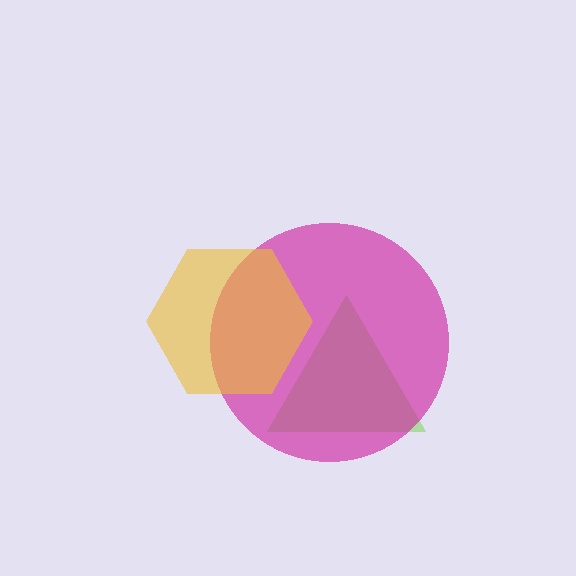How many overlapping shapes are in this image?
There are 3 overlapping shapes in the image.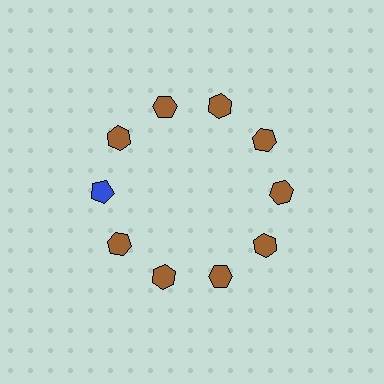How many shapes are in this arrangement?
There are 10 shapes arranged in a ring pattern.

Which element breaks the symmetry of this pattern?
The blue pentagon at roughly the 9 o'clock position breaks the symmetry. All other shapes are brown hexagons.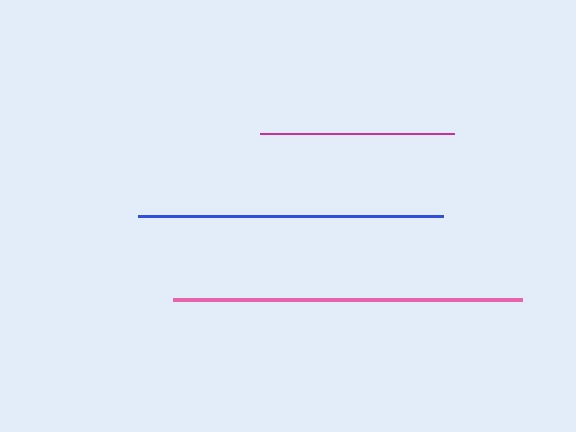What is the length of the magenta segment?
The magenta segment is approximately 193 pixels long.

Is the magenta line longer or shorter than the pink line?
The pink line is longer than the magenta line.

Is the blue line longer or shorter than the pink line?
The pink line is longer than the blue line.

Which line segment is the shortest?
The magenta line is the shortest at approximately 193 pixels.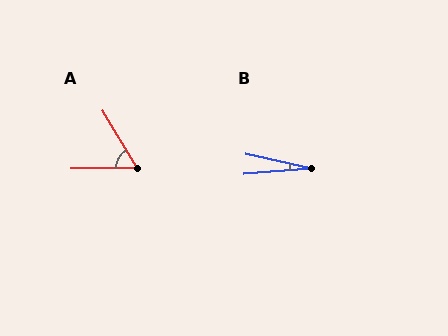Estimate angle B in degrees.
Approximately 18 degrees.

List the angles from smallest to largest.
B (18°), A (59°).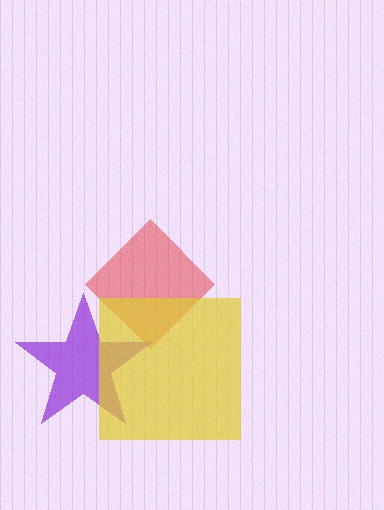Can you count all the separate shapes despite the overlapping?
Yes, there are 3 separate shapes.